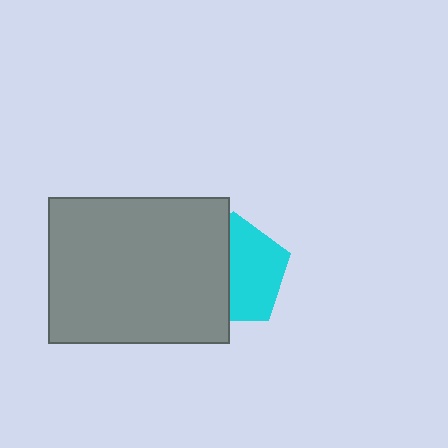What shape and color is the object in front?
The object in front is a gray rectangle.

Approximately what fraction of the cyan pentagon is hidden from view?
Roughly 45% of the cyan pentagon is hidden behind the gray rectangle.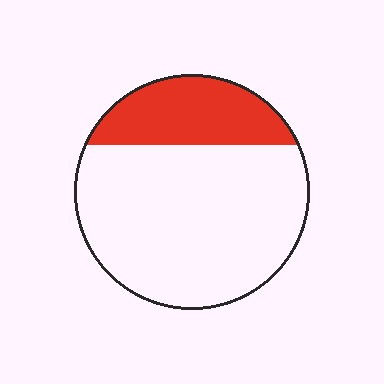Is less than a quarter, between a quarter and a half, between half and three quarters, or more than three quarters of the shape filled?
Between a quarter and a half.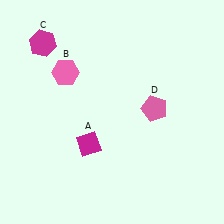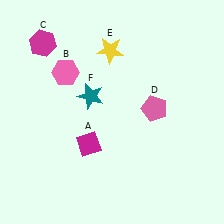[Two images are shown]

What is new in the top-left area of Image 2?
A yellow star (E) was added in the top-left area of Image 2.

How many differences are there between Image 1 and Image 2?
There are 2 differences between the two images.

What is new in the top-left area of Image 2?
A teal star (F) was added in the top-left area of Image 2.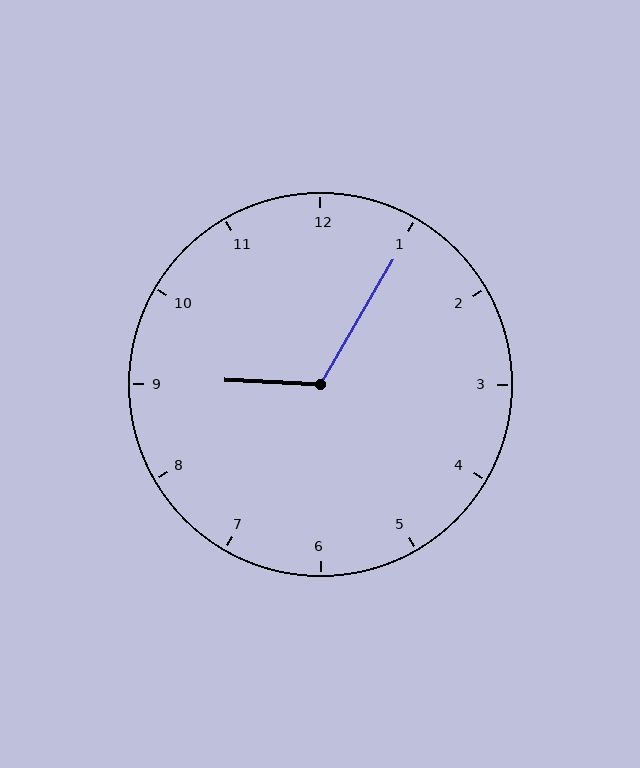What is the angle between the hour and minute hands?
Approximately 118 degrees.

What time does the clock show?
9:05.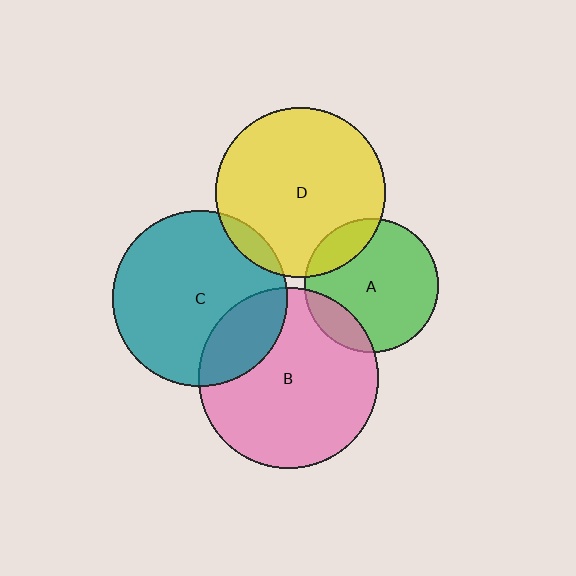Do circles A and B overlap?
Yes.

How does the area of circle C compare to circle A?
Approximately 1.7 times.